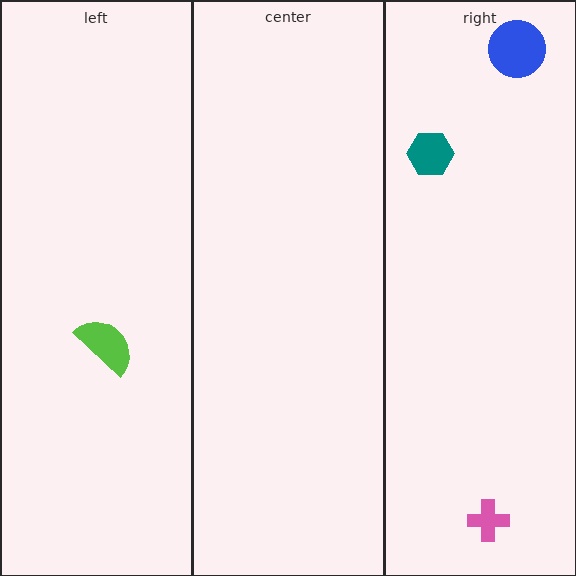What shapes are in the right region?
The pink cross, the blue circle, the teal hexagon.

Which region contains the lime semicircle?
The left region.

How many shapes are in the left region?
1.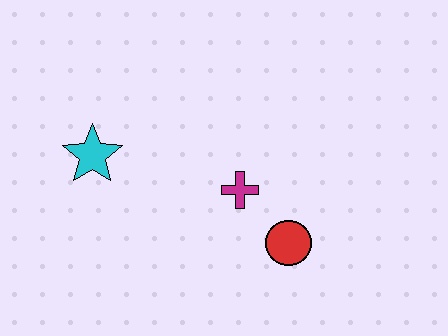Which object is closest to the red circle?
The magenta cross is closest to the red circle.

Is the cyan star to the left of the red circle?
Yes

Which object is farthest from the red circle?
The cyan star is farthest from the red circle.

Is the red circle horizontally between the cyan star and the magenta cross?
No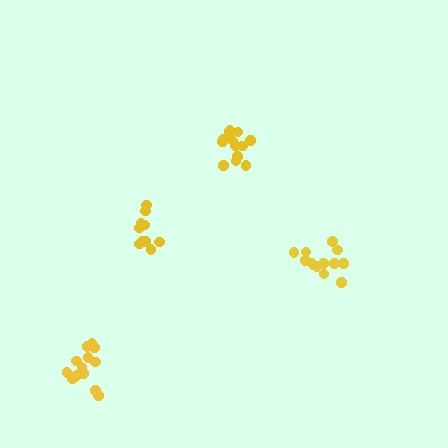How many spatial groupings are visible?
There are 4 spatial groupings.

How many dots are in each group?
Group 1: 14 dots, Group 2: 14 dots, Group 3: 10 dots, Group 4: 13 dots (51 total).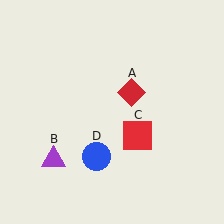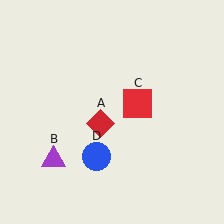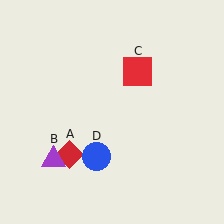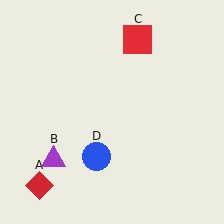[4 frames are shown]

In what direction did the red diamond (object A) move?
The red diamond (object A) moved down and to the left.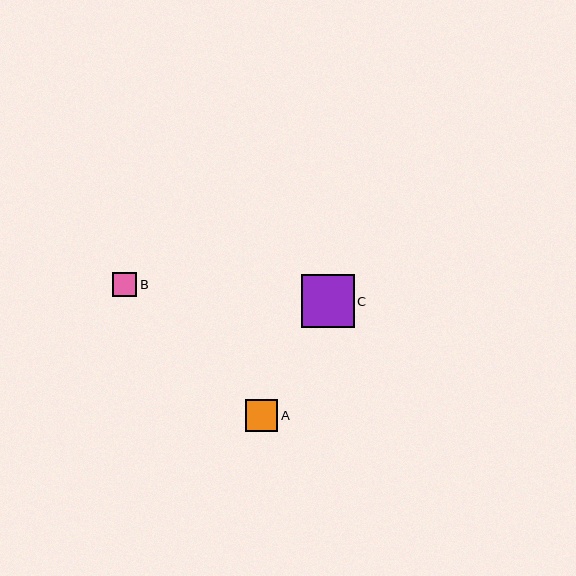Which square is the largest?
Square C is the largest with a size of approximately 53 pixels.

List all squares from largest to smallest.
From largest to smallest: C, A, B.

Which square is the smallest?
Square B is the smallest with a size of approximately 25 pixels.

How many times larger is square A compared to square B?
Square A is approximately 1.3 times the size of square B.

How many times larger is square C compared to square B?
Square C is approximately 2.2 times the size of square B.